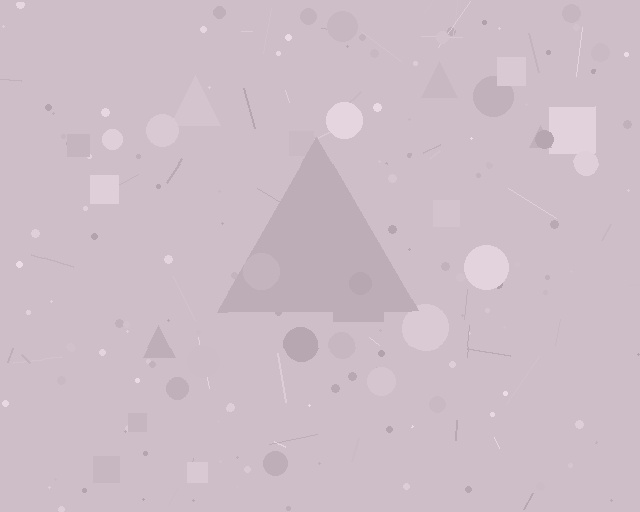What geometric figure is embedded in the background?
A triangle is embedded in the background.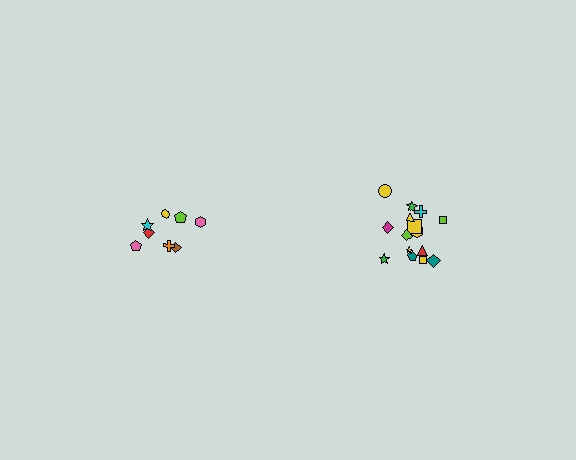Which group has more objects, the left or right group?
The right group.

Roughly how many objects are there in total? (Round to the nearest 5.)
Roughly 25 objects in total.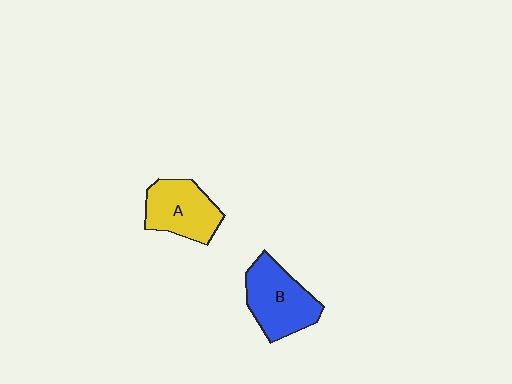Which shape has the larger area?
Shape B (blue).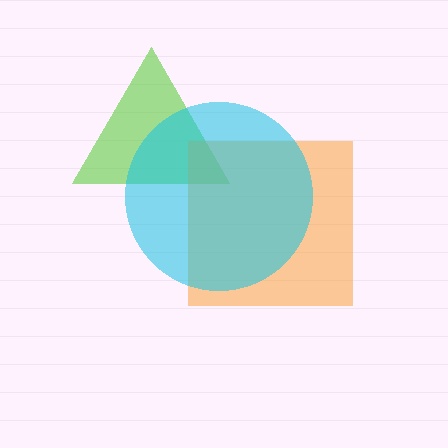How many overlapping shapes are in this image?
There are 3 overlapping shapes in the image.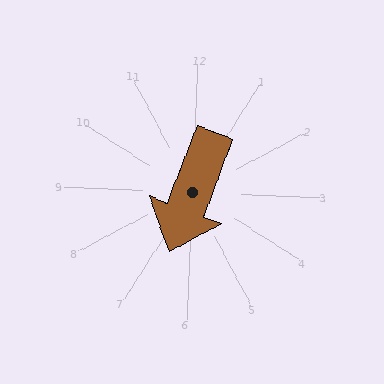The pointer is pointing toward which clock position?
Roughly 7 o'clock.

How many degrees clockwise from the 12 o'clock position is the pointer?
Approximately 199 degrees.